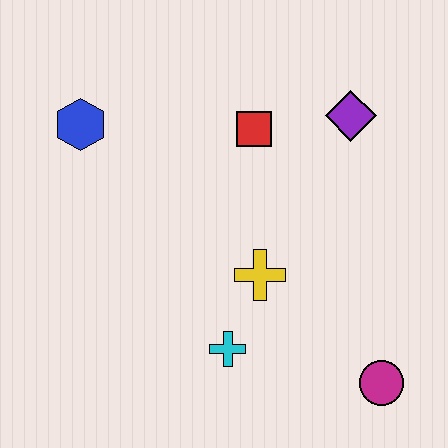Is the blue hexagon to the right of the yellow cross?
No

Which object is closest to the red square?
The purple diamond is closest to the red square.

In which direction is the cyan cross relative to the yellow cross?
The cyan cross is below the yellow cross.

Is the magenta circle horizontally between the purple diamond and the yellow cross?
No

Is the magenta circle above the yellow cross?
No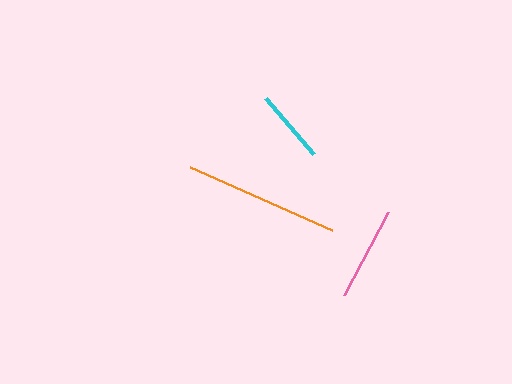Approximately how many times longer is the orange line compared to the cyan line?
The orange line is approximately 2.1 times the length of the cyan line.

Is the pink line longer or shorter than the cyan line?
The pink line is longer than the cyan line.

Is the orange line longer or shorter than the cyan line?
The orange line is longer than the cyan line.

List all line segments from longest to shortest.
From longest to shortest: orange, pink, cyan.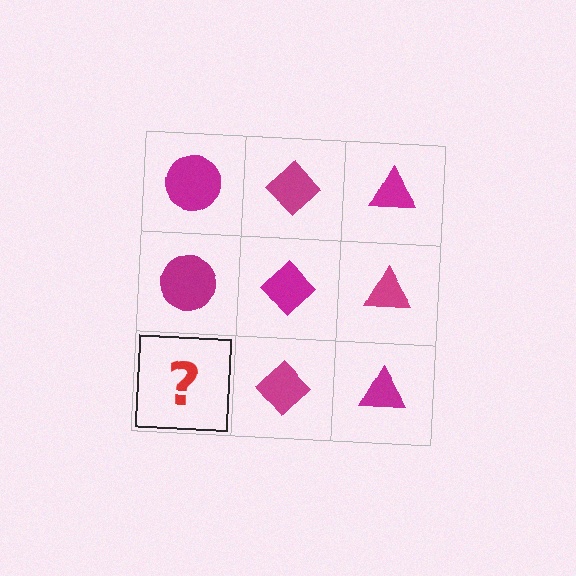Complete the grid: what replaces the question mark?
The question mark should be replaced with a magenta circle.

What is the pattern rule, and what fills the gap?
The rule is that each column has a consistent shape. The gap should be filled with a magenta circle.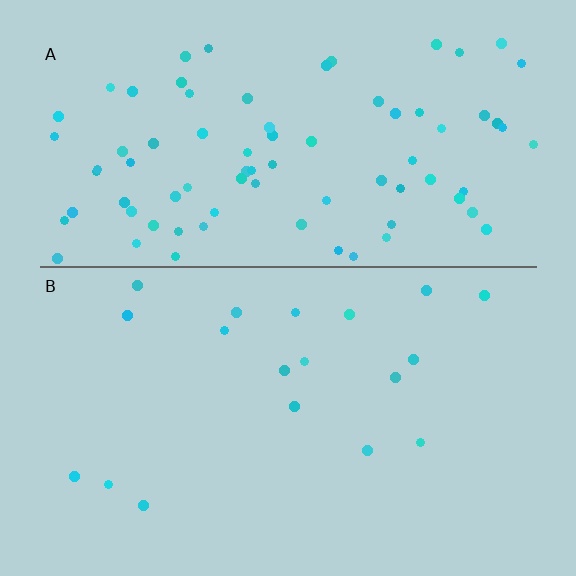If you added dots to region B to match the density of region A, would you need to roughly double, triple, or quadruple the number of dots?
Approximately quadruple.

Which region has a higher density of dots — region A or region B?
A (the top).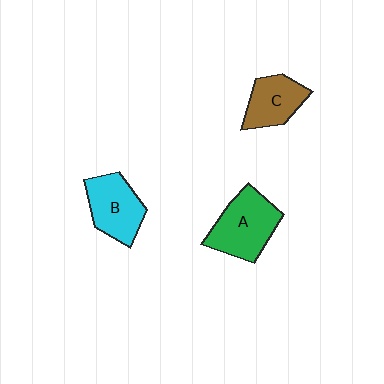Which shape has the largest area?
Shape A (green).